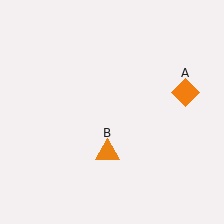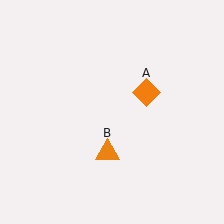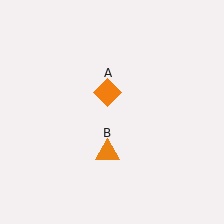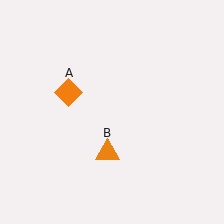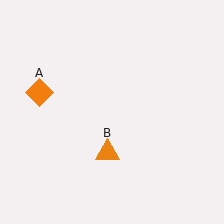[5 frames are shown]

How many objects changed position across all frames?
1 object changed position: orange diamond (object A).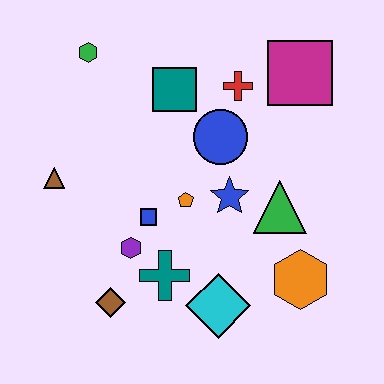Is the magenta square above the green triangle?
Yes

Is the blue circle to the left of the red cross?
Yes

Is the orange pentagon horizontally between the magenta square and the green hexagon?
Yes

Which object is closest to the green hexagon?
The teal square is closest to the green hexagon.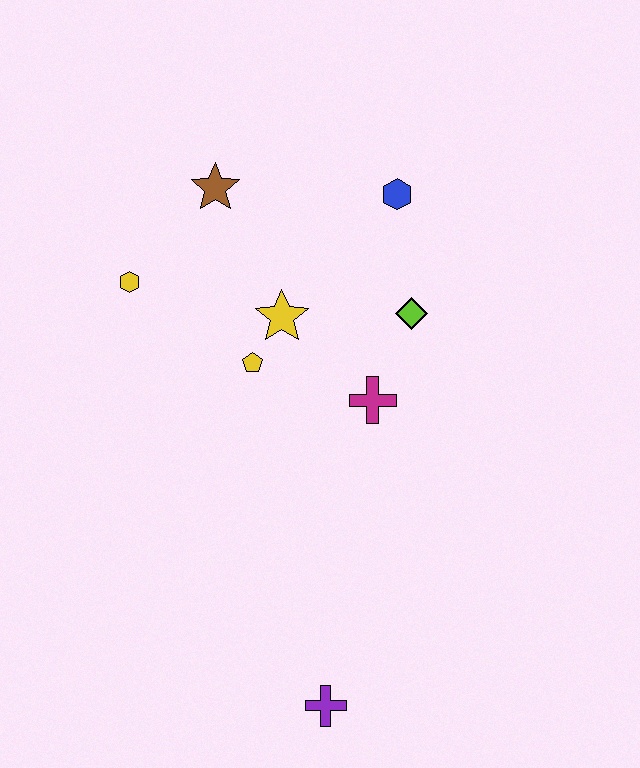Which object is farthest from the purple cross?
The brown star is farthest from the purple cross.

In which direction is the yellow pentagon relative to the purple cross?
The yellow pentagon is above the purple cross.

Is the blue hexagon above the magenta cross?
Yes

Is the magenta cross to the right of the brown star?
Yes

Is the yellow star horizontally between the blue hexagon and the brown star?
Yes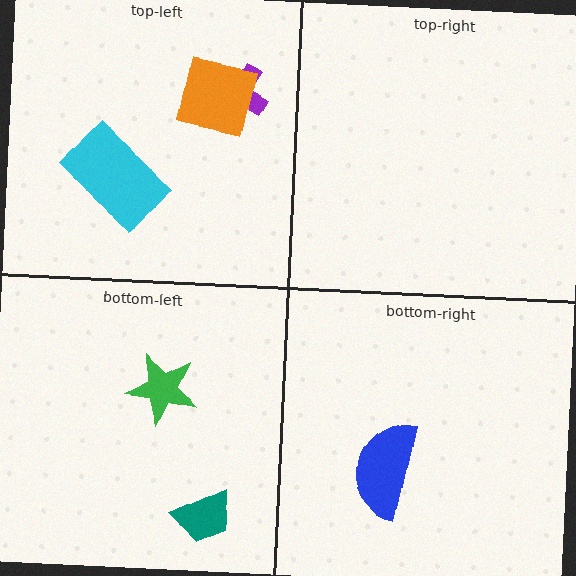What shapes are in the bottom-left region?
The teal trapezoid, the green star.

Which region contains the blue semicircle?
The bottom-right region.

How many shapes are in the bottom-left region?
2.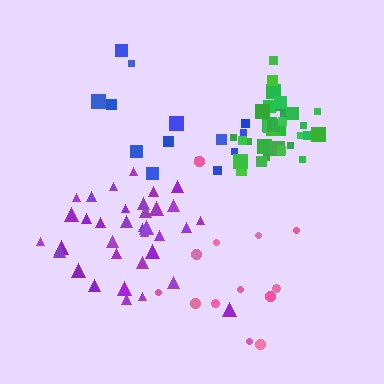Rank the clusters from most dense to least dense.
green, purple, blue, pink.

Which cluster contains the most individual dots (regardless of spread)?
Purple (35).